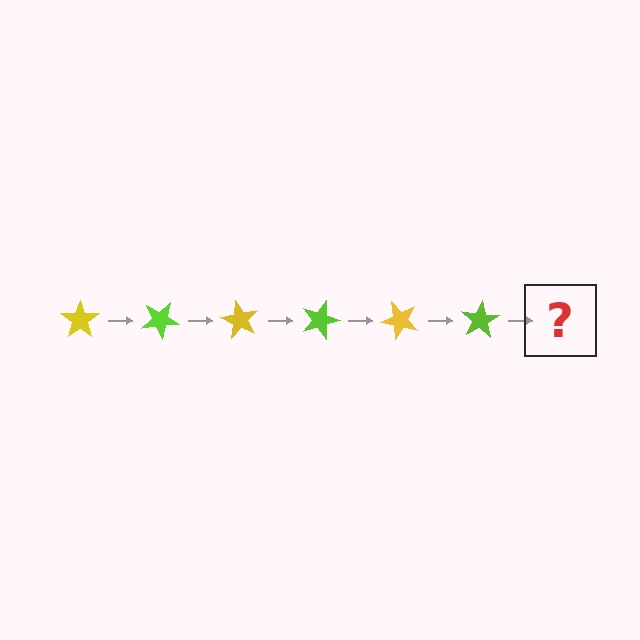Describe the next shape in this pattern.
It should be a yellow star, rotated 180 degrees from the start.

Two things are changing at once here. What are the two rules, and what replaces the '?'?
The two rules are that it rotates 30 degrees each step and the color cycles through yellow and lime. The '?' should be a yellow star, rotated 180 degrees from the start.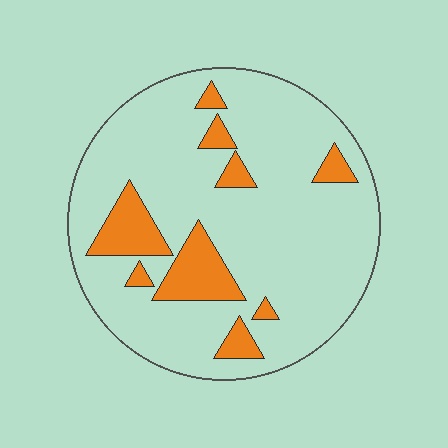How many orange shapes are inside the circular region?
9.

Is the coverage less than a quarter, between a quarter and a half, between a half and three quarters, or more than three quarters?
Less than a quarter.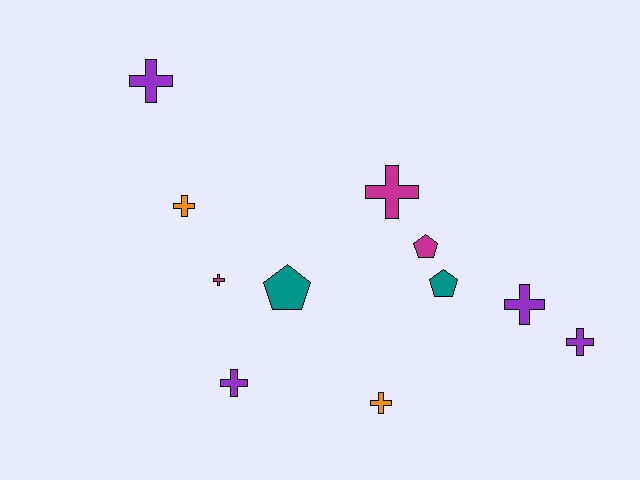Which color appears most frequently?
Purple, with 4 objects.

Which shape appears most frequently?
Cross, with 8 objects.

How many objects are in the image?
There are 11 objects.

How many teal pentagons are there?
There are 2 teal pentagons.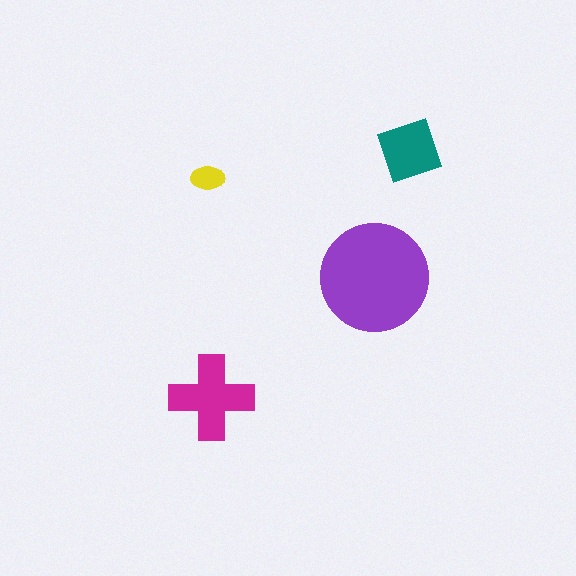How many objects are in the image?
There are 4 objects in the image.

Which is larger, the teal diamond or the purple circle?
The purple circle.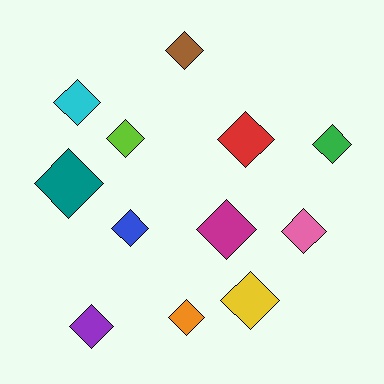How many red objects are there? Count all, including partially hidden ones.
There is 1 red object.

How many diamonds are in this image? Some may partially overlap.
There are 12 diamonds.